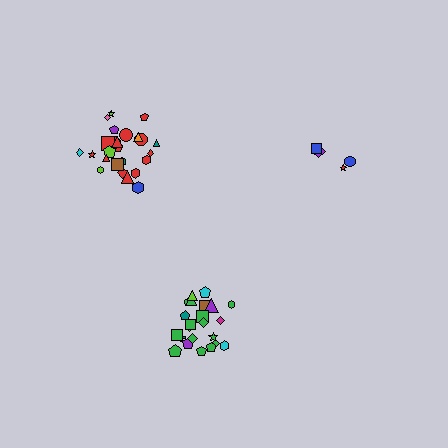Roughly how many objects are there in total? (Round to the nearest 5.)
Roughly 55 objects in total.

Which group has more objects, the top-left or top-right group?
The top-left group.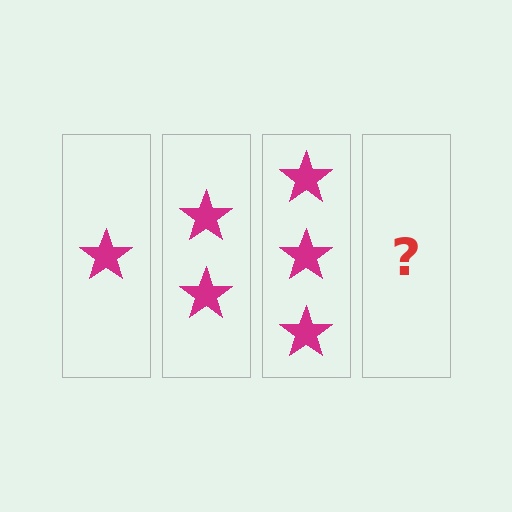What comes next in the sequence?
The next element should be 4 stars.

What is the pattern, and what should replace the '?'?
The pattern is that each step adds one more star. The '?' should be 4 stars.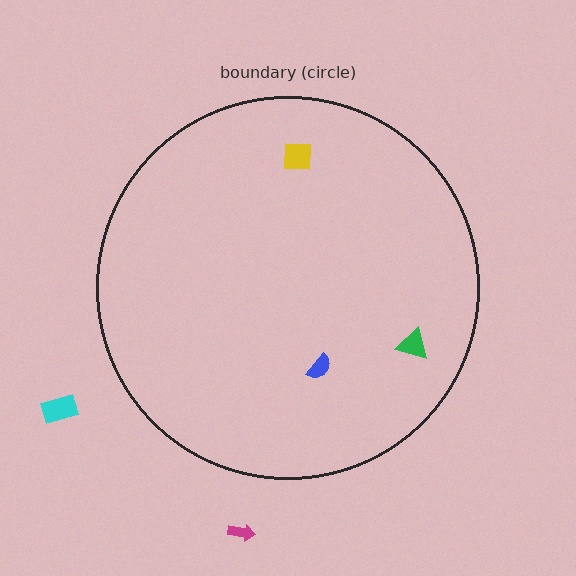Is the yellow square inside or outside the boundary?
Inside.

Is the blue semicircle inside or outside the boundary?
Inside.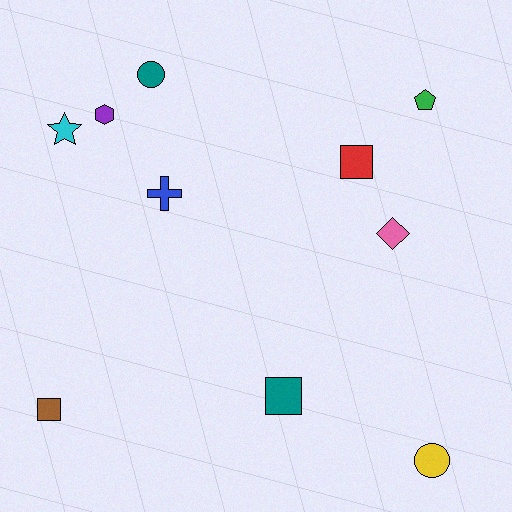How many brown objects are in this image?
There is 1 brown object.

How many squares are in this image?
There are 3 squares.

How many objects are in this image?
There are 10 objects.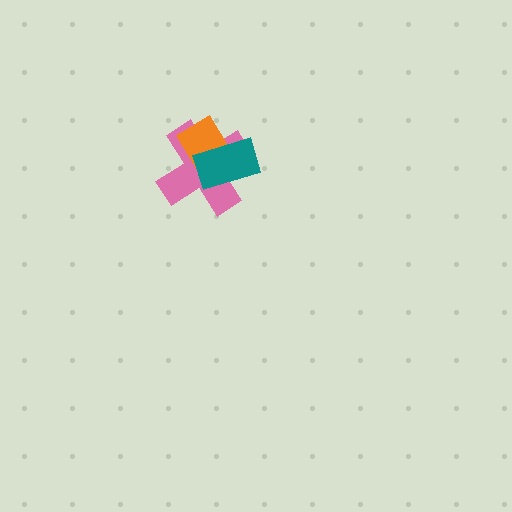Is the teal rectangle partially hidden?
No, no other shape covers it.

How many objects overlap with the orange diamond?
2 objects overlap with the orange diamond.